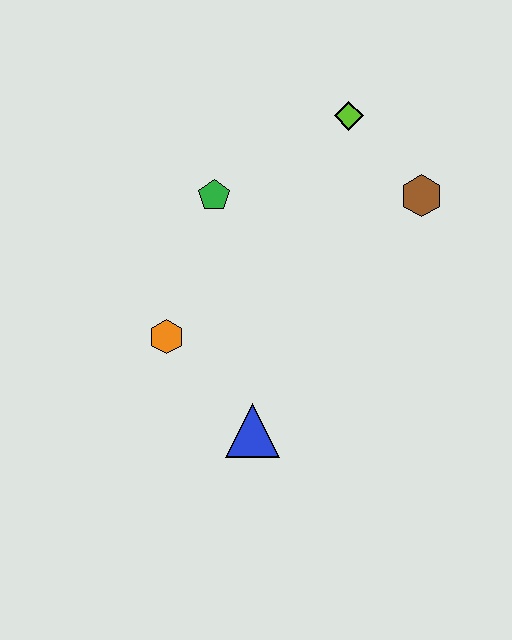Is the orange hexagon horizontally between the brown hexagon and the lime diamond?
No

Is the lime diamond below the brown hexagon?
No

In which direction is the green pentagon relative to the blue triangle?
The green pentagon is above the blue triangle.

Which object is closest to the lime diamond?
The brown hexagon is closest to the lime diamond.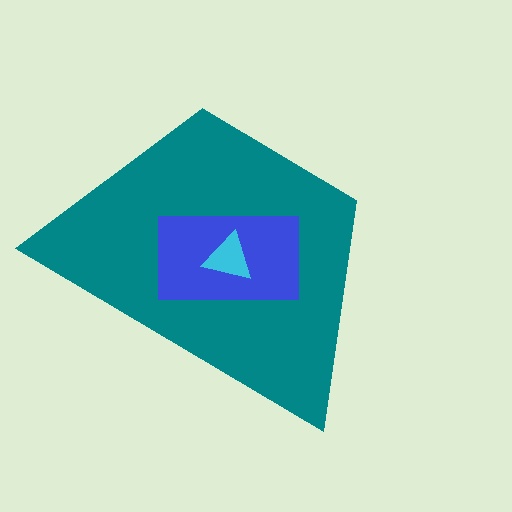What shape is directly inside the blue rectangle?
The cyan triangle.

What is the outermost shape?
The teal trapezoid.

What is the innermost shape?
The cyan triangle.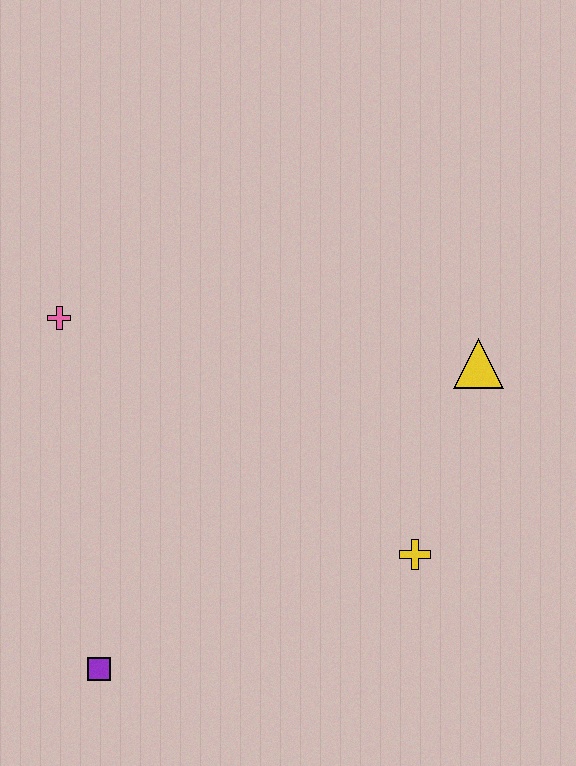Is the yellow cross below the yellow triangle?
Yes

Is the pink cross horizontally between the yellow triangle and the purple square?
No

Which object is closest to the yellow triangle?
The yellow cross is closest to the yellow triangle.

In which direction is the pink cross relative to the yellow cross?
The pink cross is to the left of the yellow cross.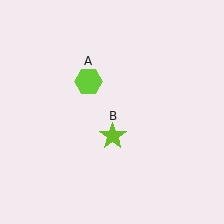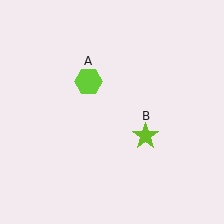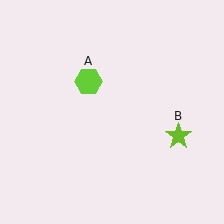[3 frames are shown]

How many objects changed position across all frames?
1 object changed position: lime star (object B).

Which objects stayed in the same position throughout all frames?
Lime hexagon (object A) remained stationary.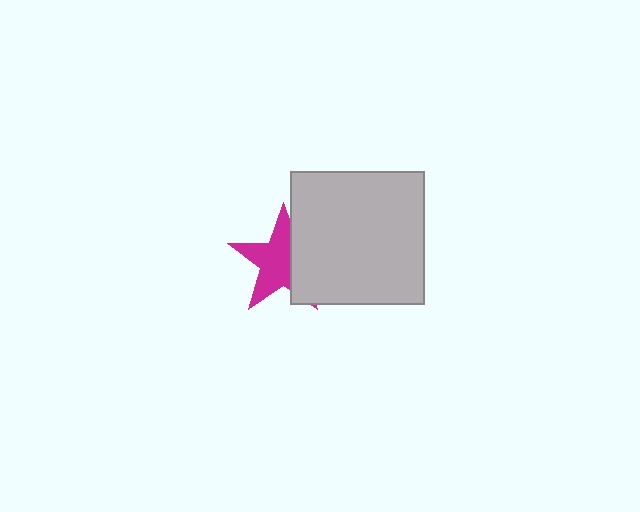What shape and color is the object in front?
The object in front is a light gray square.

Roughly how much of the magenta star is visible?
About half of it is visible (roughly 62%).